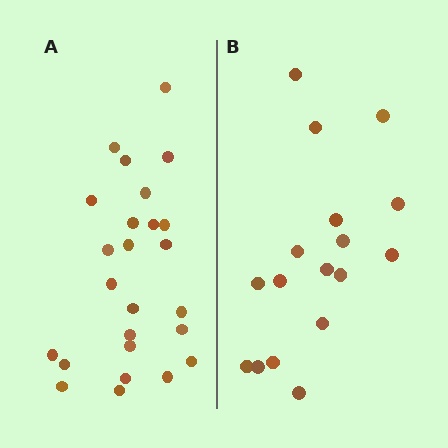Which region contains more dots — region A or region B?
Region A (the left region) has more dots.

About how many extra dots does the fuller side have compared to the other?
Region A has roughly 8 or so more dots than region B.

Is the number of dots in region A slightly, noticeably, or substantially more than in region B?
Region A has substantially more. The ratio is roughly 1.5 to 1.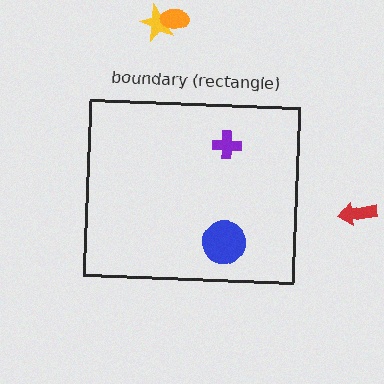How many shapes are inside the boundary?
2 inside, 3 outside.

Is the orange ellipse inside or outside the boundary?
Outside.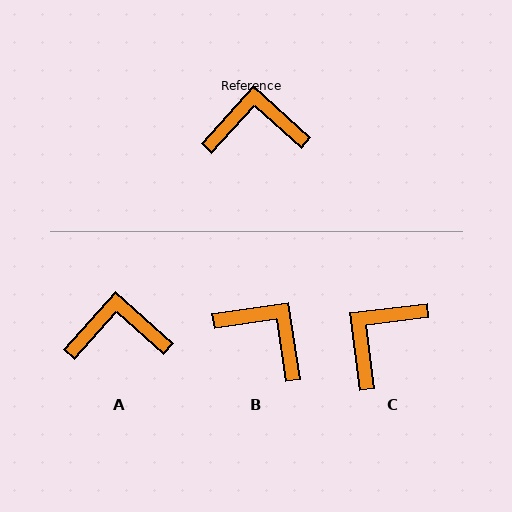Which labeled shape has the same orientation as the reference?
A.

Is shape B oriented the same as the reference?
No, it is off by about 40 degrees.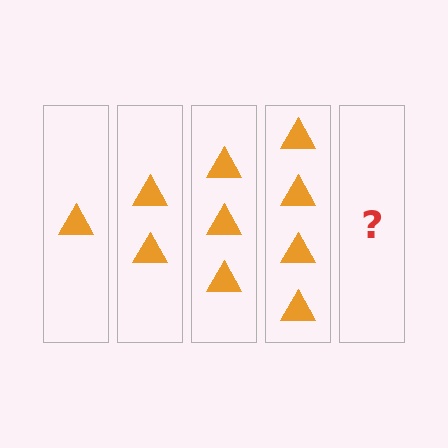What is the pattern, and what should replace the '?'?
The pattern is that each step adds one more triangle. The '?' should be 5 triangles.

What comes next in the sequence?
The next element should be 5 triangles.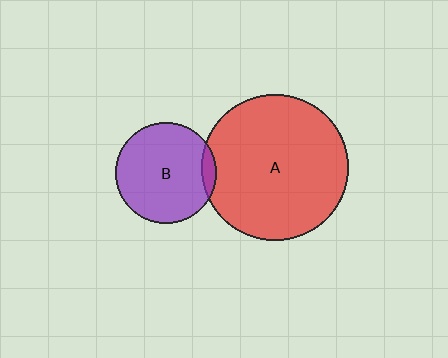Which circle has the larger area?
Circle A (red).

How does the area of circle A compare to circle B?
Approximately 2.1 times.